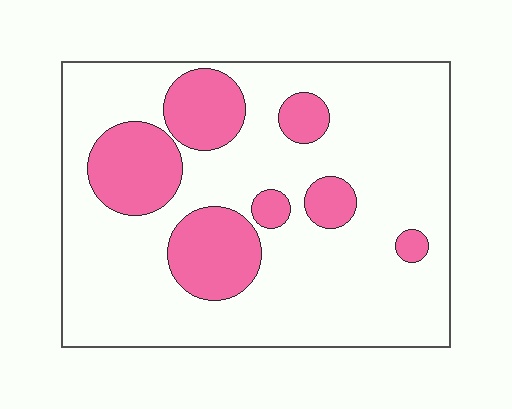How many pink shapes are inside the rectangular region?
7.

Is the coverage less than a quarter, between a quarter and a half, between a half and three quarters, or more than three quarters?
Less than a quarter.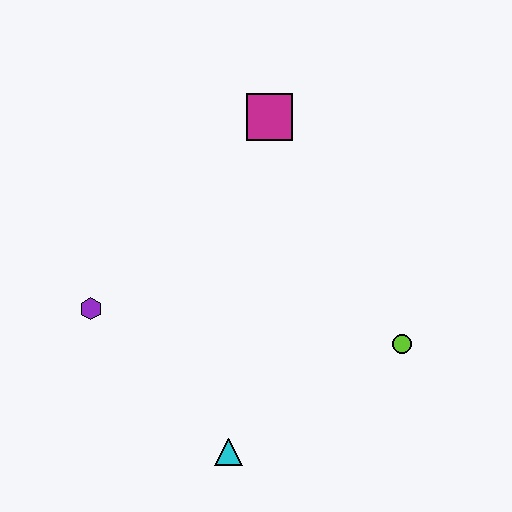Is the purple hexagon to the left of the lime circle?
Yes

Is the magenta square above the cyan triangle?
Yes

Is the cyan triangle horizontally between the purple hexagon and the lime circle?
Yes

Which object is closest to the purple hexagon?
The cyan triangle is closest to the purple hexagon.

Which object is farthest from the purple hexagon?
The lime circle is farthest from the purple hexagon.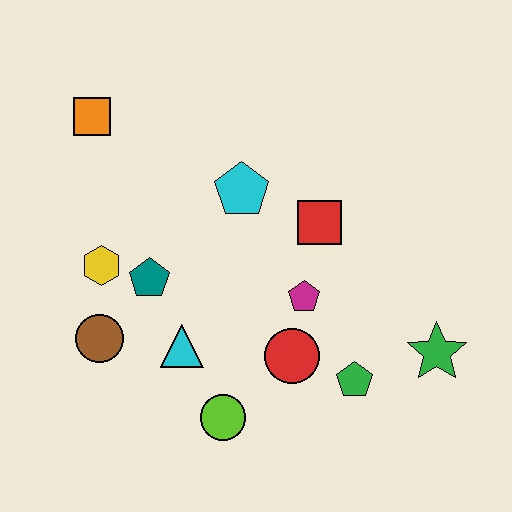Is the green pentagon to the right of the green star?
No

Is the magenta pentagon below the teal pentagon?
Yes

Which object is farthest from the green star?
The orange square is farthest from the green star.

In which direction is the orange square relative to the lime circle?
The orange square is above the lime circle.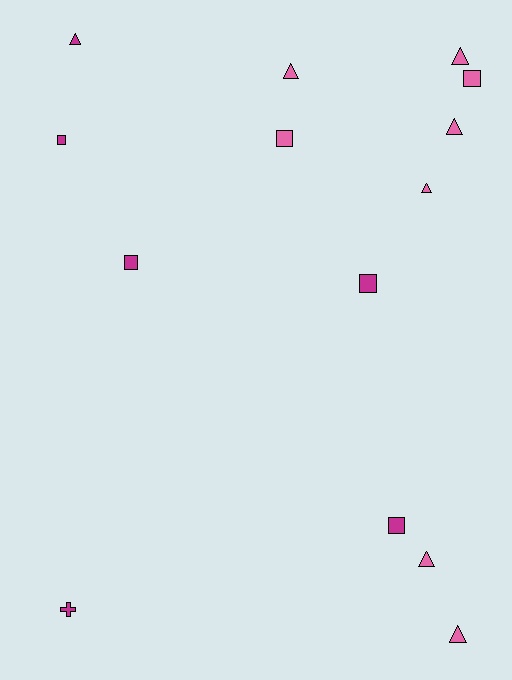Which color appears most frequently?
Pink, with 8 objects.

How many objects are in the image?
There are 14 objects.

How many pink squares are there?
There are 2 pink squares.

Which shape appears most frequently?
Triangle, with 7 objects.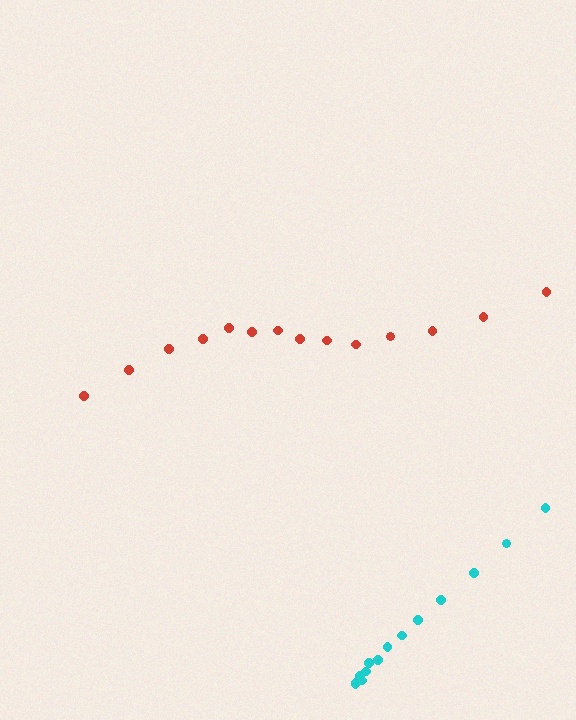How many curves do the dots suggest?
There are 2 distinct paths.